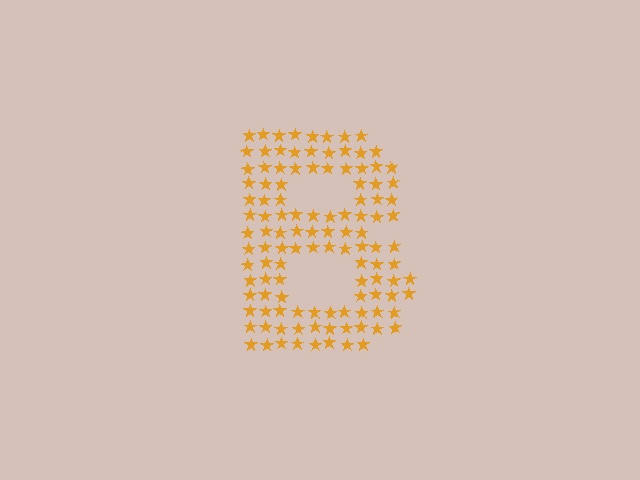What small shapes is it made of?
It is made of small stars.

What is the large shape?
The large shape is the letter B.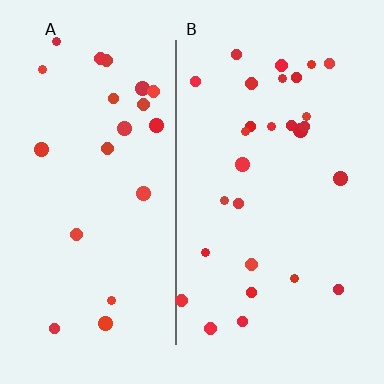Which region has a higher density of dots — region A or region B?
B (the right).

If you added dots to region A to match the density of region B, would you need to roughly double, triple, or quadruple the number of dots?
Approximately double.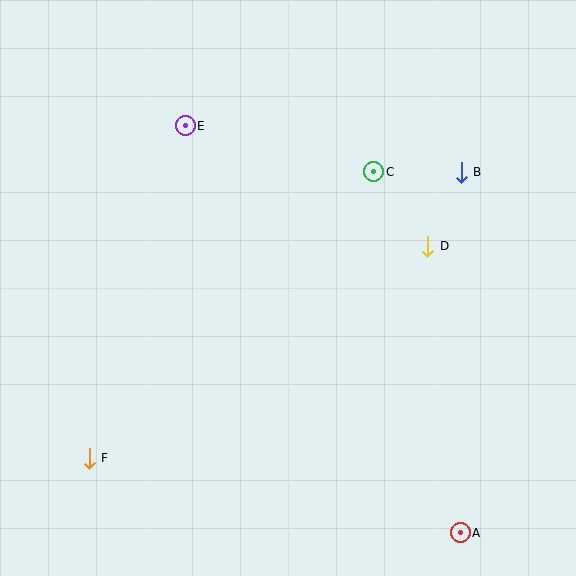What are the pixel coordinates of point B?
Point B is at (461, 172).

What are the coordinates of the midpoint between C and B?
The midpoint between C and B is at (417, 172).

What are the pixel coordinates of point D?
Point D is at (428, 246).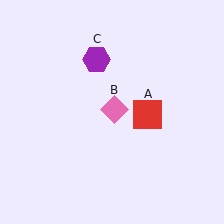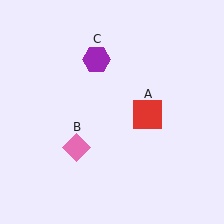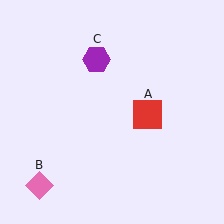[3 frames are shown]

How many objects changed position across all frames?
1 object changed position: pink diamond (object B).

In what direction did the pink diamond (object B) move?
The pink diamond (object B) moved down and to the left.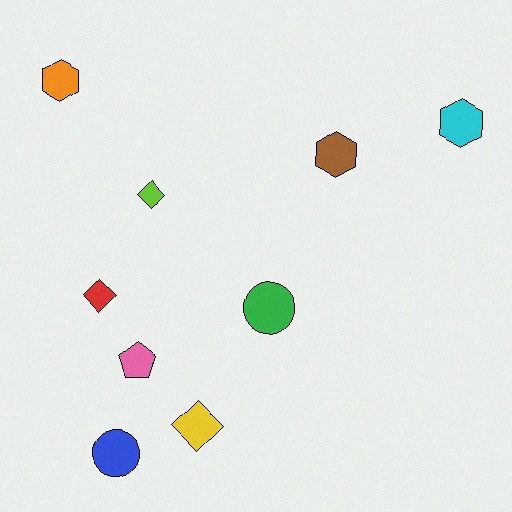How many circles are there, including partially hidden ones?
There are 2 circles.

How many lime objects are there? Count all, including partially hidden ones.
There is 1 lime object.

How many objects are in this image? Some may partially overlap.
There are 9 objects.